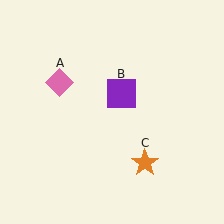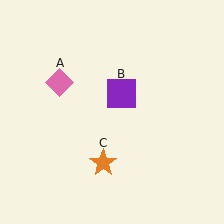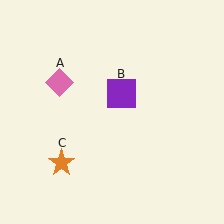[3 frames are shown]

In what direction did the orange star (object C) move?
The orange star (object C) moved left.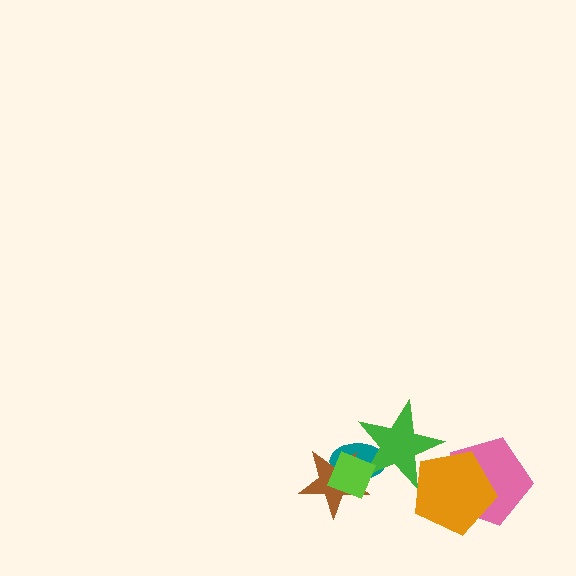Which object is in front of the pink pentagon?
The orange pentagon is in front of the pink pentagon.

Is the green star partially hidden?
Yes, it is partially covered by another shape.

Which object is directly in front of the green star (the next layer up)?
The orange pentagon is directly in front of the green star.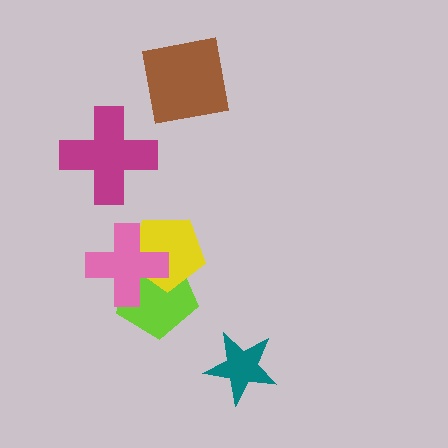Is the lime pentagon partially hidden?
Yes, it is partially covered by another shape.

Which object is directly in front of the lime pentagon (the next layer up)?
The yellow pentagon is directly in front of the lime pentagon.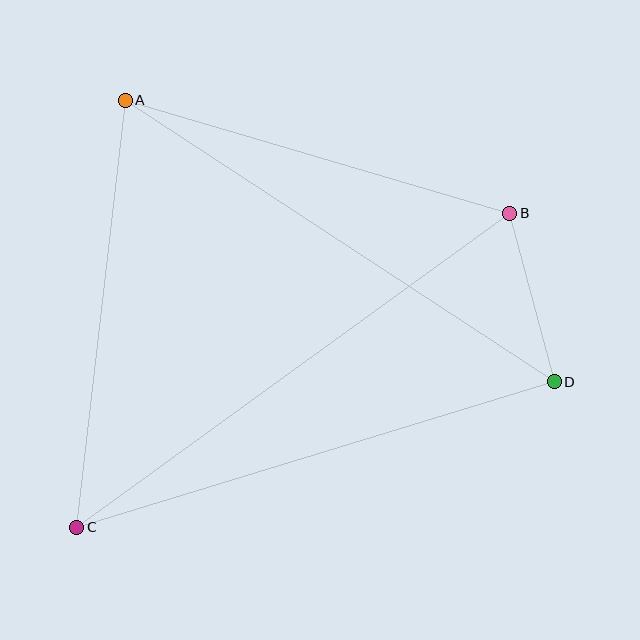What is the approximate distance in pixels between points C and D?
The distance between C and D is approximately 499 pixels.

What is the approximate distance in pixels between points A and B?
The distance between A and B is approximately 400 pixels.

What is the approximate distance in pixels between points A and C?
The distance between A and C is approximately 430 pixels.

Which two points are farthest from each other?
Points B and C are farthest from each other.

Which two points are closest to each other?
Points B and D are closest to each other.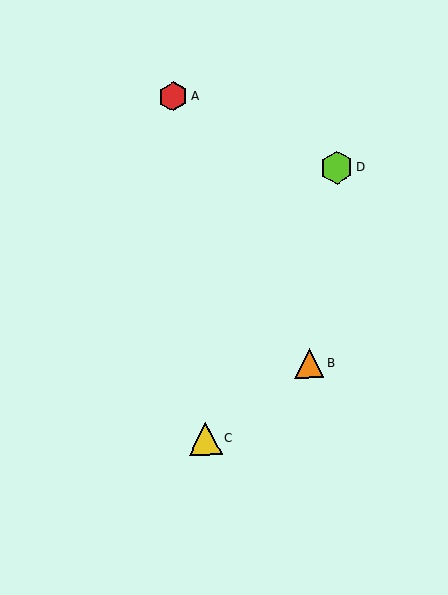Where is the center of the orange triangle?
The center of the orange triangle is at (309, 363).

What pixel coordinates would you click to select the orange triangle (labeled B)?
Click at (309, 363) to select the orange triangle B.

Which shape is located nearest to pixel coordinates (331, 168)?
The lime hexagon (labeled D) at (337, 168) is nearest to that location.